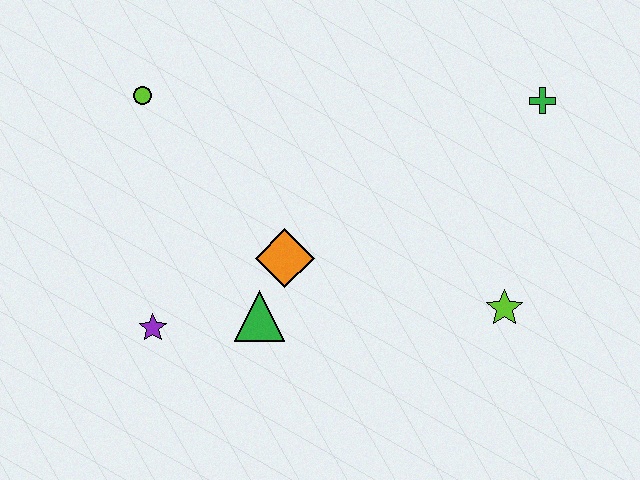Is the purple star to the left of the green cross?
Yes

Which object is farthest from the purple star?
The green cross is farthest from the purple star.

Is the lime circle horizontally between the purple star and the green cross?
No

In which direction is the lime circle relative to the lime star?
The lime circle is to the left of the lime star.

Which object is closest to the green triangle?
The orange diamond is closest to the green triangle.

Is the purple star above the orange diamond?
No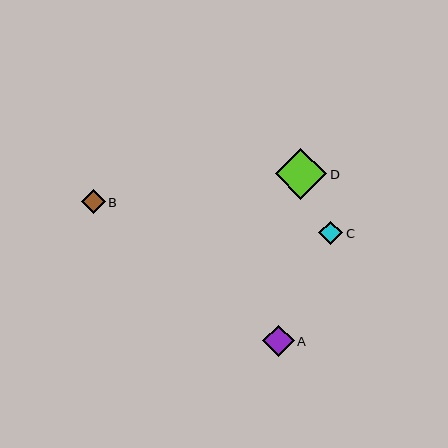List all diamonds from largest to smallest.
From largest to smallest: D, A, B, C.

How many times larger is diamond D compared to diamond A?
Diamond D is approximately 1.7 times the size of diamond A.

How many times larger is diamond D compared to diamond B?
Diamond D is approximately 2.1 times the size of diamond B.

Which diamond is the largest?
Diamond D is the largest with a size of approximately 51 pixels.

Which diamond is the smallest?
Diamond C is the smallest with a size of approximately 24 pixels.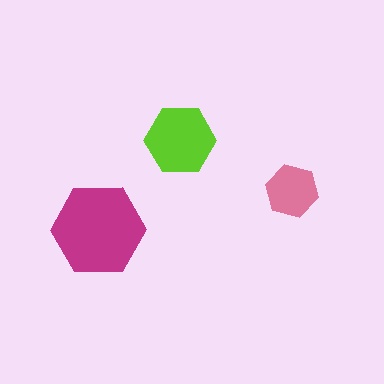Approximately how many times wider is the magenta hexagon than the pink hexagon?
About 2 times wider.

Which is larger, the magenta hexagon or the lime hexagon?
The magenta one.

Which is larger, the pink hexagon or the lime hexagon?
The lime one.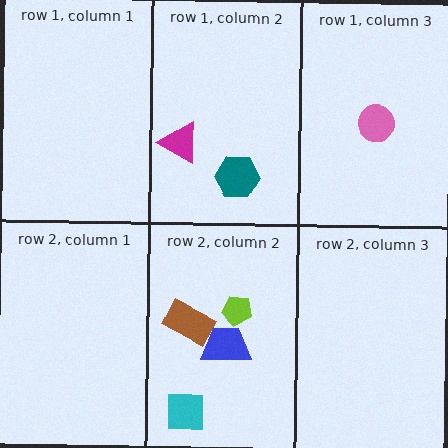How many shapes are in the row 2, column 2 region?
4.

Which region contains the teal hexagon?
The row 1, column 2 region.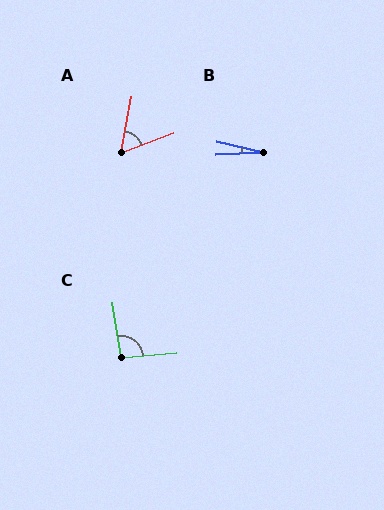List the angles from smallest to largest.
B (16°), A (58°), C (93°).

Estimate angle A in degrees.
Approximately 58 degrees.